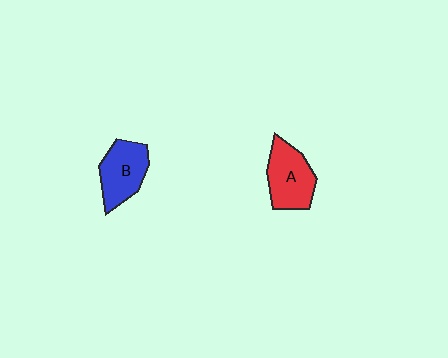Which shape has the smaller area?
Shape B (blue).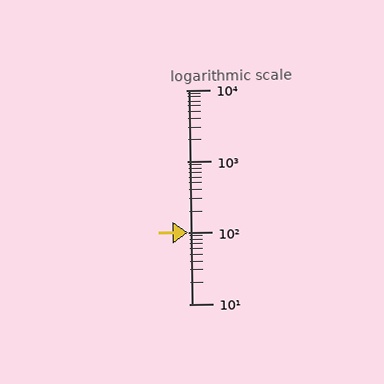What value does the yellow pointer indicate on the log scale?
The pointer indicates approximately 100.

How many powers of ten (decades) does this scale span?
The scale spans 3 decades, from 10 to 10000.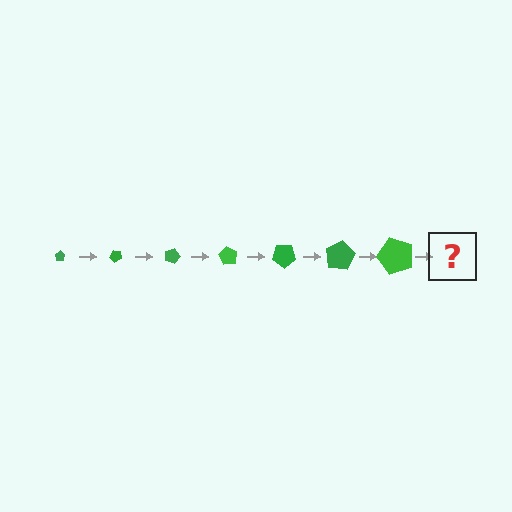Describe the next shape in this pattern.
It should be a pentagon, larger than the previous one and rotated 315 degrees from the start.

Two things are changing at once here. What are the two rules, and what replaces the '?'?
The two rules are that the pentagon grows larger each step and it rotates 45 degrees each step. The '?' should be a pentagon, larger than the previous one and rotated 315 degrees from the start.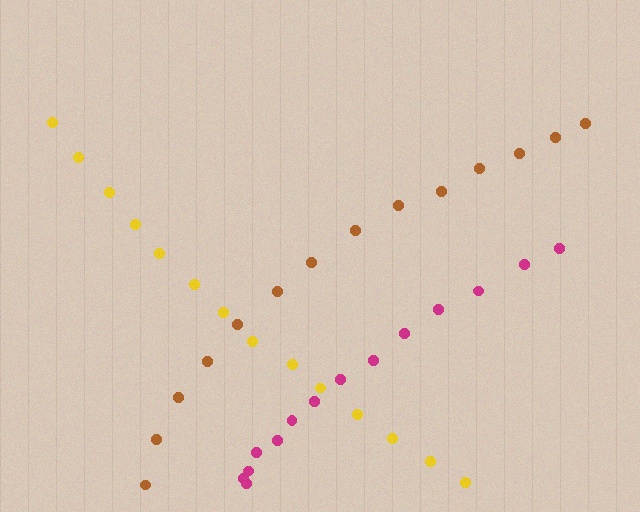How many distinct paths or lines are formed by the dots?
There are 3 distinct paths.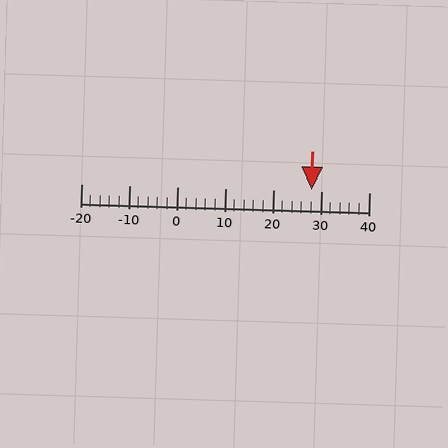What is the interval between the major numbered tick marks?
The major tick marks are spaced 10 units apart.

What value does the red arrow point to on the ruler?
The red arrow points to approximately 28.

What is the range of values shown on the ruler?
The ruler shows values from -20 to 40.